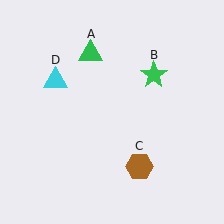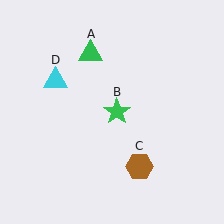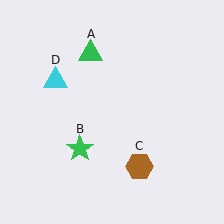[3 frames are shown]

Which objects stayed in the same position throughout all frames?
Green triangle (object A) and brown hexagon (object C) and cyan triangle (object D) remained stationary.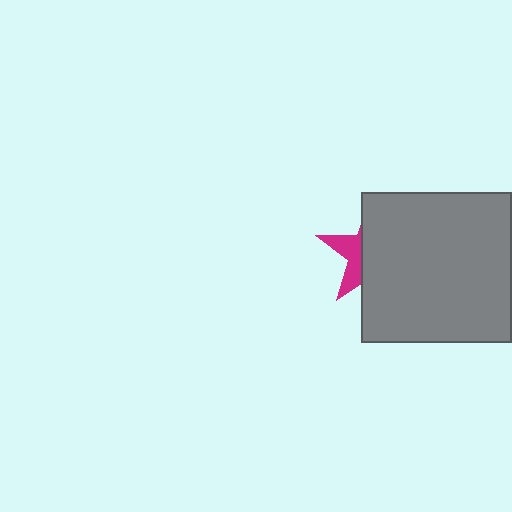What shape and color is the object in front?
The object in front is a gray square.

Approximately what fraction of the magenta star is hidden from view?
Roughly 67% of the magenta star is hidden behind the gray square.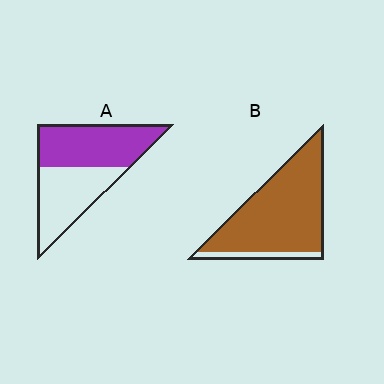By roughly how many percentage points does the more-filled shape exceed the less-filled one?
By roughly 35 percentage points (B over A).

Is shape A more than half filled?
Roughly half.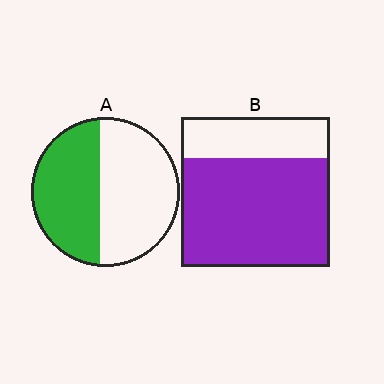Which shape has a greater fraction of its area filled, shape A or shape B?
Shape B.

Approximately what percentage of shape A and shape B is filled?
A is approximately 45% and B is approximately 75%.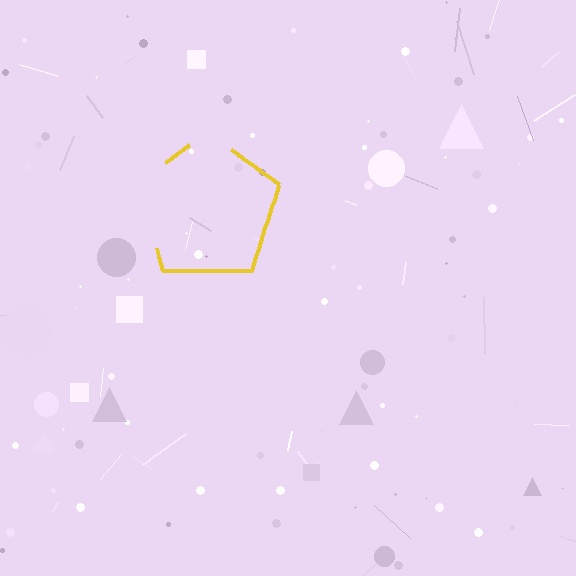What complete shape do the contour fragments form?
The contour fragments form a pentagon.